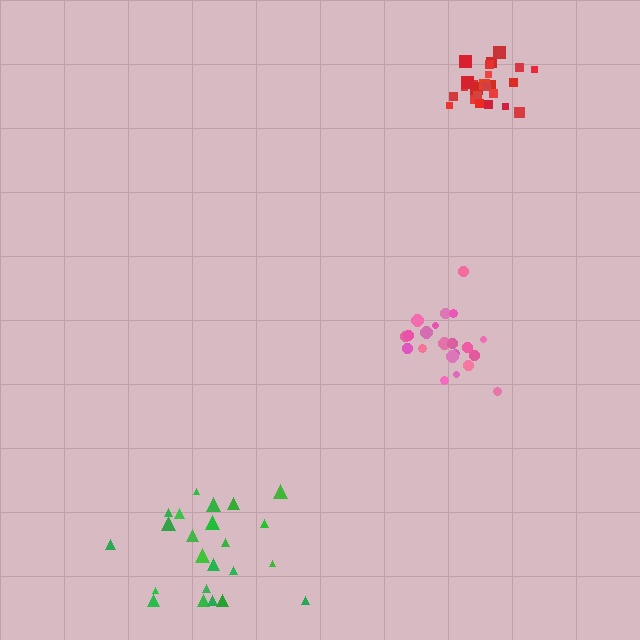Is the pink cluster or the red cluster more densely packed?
Red.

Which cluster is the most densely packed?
Red.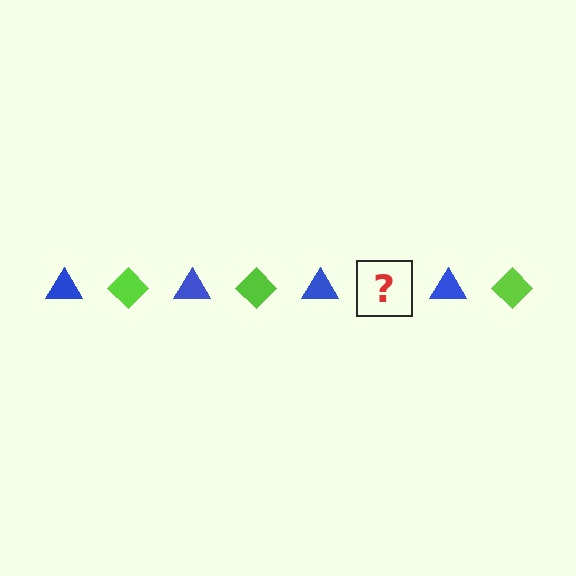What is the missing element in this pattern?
The missing element is a lime diamond.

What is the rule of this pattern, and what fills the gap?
The rule is that the pattern alternates between blue triangle and lime diamond. The gap should be filled with a lime diamond.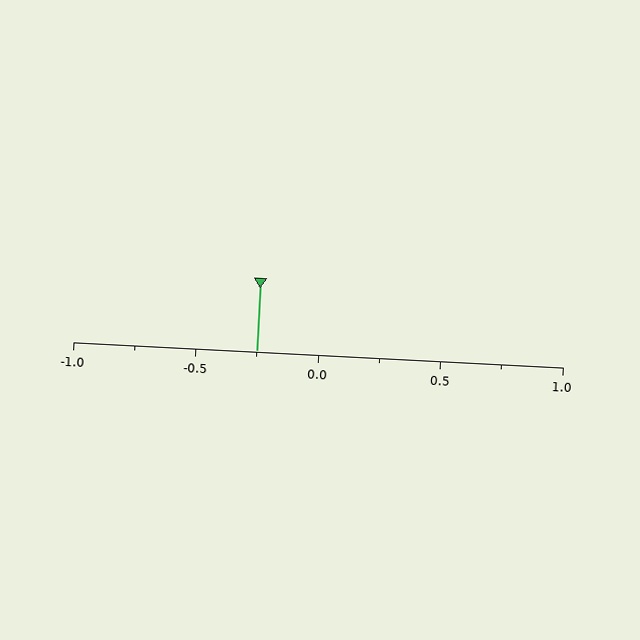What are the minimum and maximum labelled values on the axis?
The axis runs from -1.0 to 1.0.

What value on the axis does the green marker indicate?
The marker indicates approximately -0.25.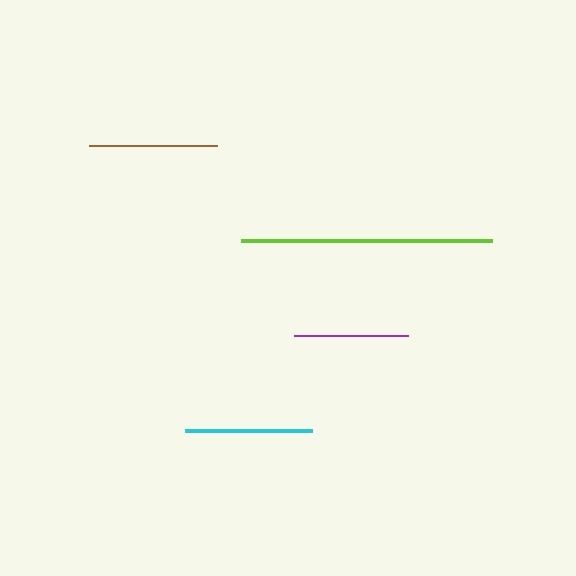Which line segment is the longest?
The lime line is the longest at approximately 251 pixels.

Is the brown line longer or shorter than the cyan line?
The brown line is longer than the cyan line.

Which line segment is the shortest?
The purple line is the shortest at approximately 114 pixels.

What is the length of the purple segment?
The purple segment is approximately 114 pixels long.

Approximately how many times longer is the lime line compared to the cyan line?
The lime line is approximately 2.0 times the length of the cyan line.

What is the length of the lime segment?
The lime segment is approximately 251 pixels long.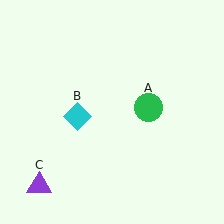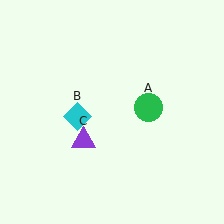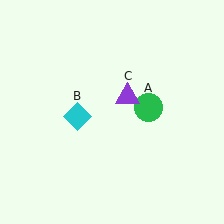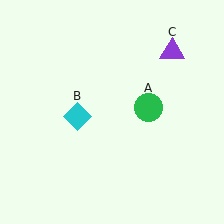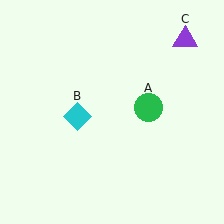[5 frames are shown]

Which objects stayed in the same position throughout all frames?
Green circle (object A) and cyan diamond (object B) remained stationary.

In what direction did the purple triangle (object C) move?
The purple triangle (object C) moved up and to the right.